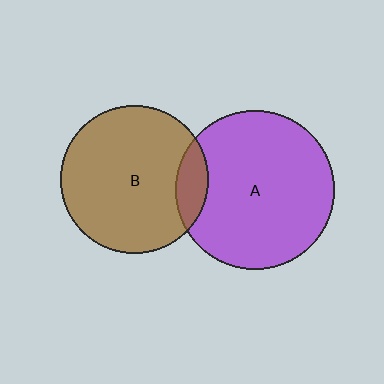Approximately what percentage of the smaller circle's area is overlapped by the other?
Approximately 10%.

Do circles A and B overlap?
Yes.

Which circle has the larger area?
Circle A (purple).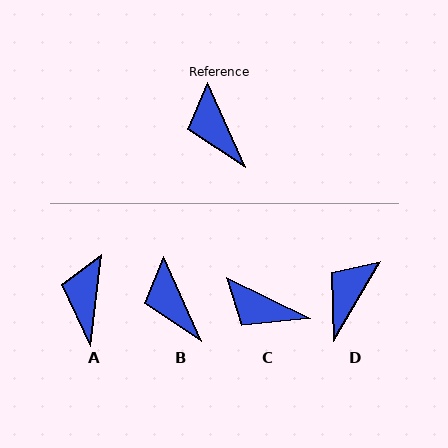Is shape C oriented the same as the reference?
No, it is off by about 40 degrees.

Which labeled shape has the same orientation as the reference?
B.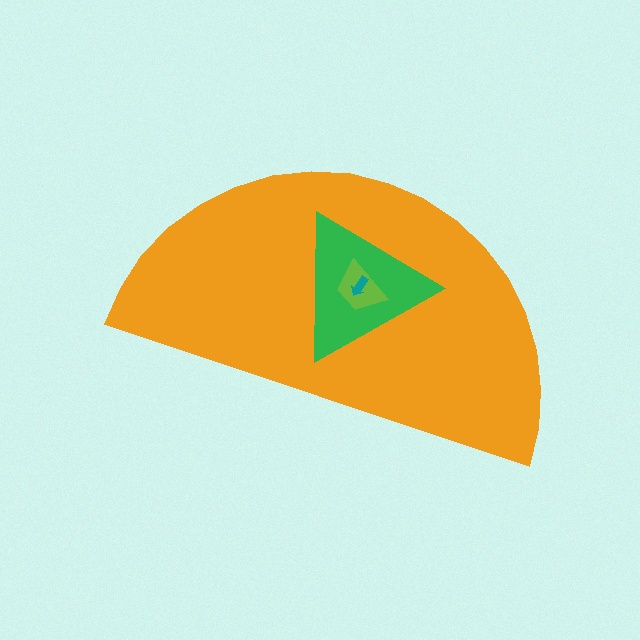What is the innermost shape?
The teal arrow.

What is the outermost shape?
The orange semicircle.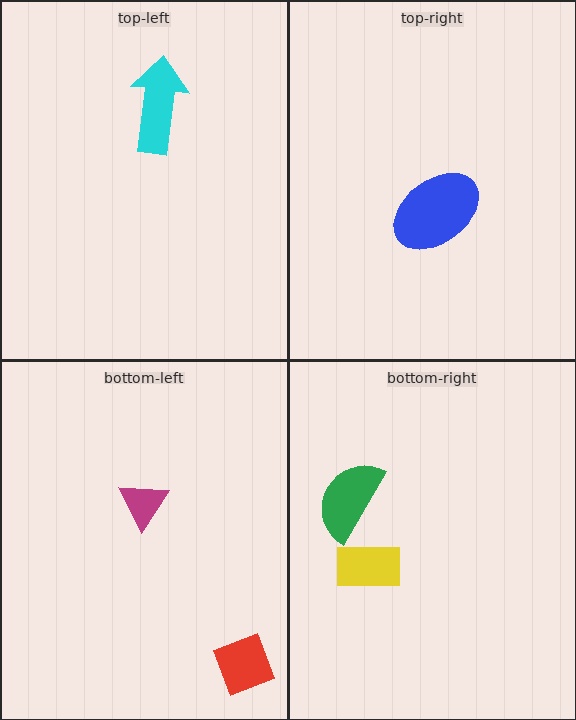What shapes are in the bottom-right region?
The yellow rectangle, the green semicircle.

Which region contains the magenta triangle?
The bottom-left region.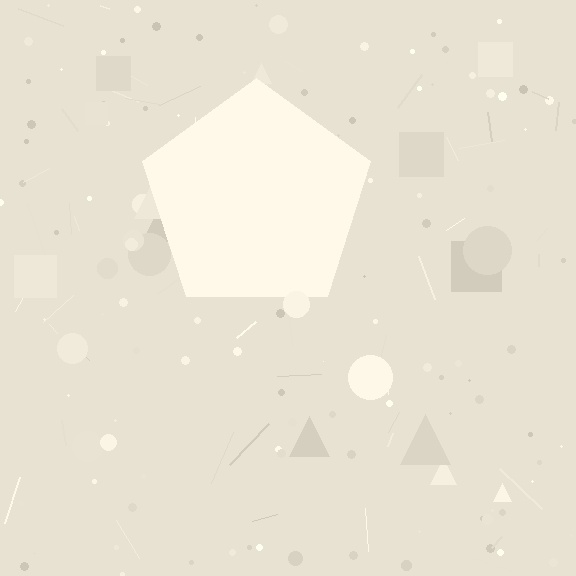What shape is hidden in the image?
A pentagon is hidden in the image.